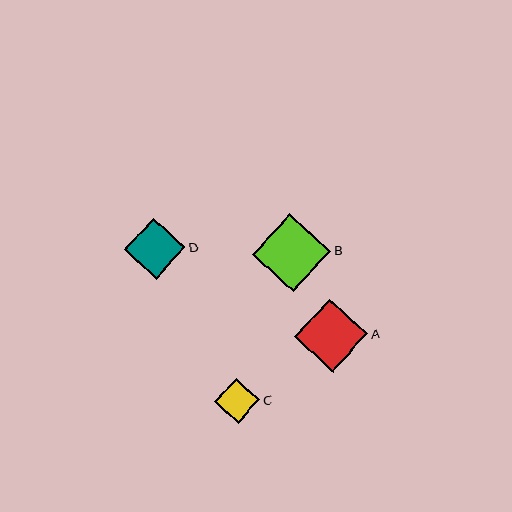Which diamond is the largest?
Diamond B is the largest with a size of approximately 78 pixels.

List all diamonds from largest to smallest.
From largest to smallest: B, A, D, C.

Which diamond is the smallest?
Diamond C is the smallest with a size of approximately 45 pixels.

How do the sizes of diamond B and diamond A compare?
Diamond B and diamond A are approximately the same size.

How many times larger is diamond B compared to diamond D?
Diamond B is approximately 1.3 times the size of diamond D.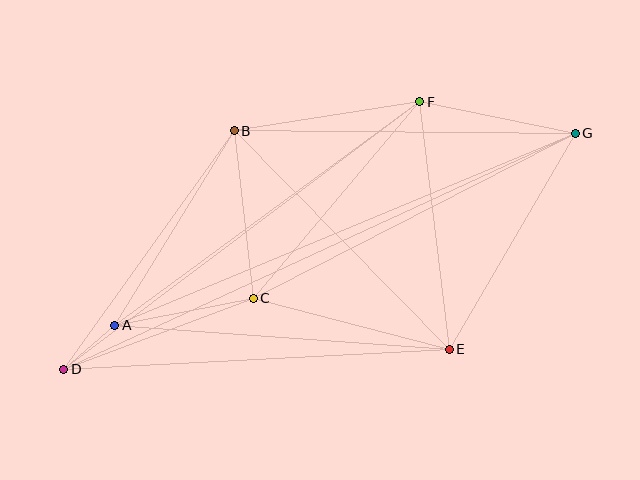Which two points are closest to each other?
Points A and D are closest to each other.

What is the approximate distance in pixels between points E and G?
The distance between E and G is approximately 250 pixels.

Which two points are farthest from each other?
Points D and G are farthest from each other.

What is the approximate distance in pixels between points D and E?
The distance between D and E is approximately 386 pixels.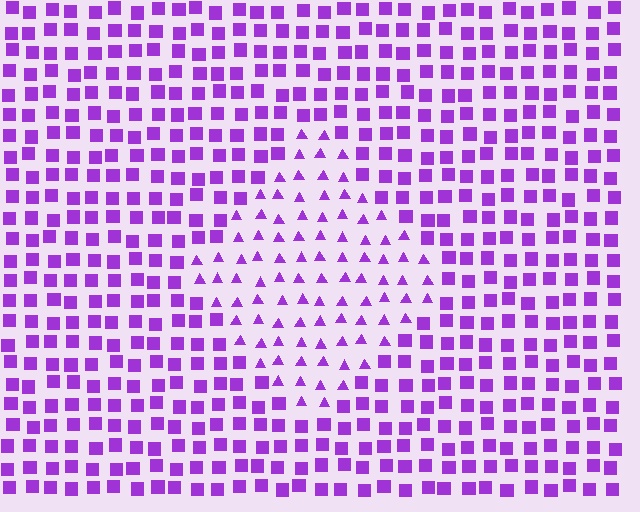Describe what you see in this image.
The image is filled with small purple elements arranged in a uniform grid. A diamond-shaped region contains triangles, while the surrounding area contains squares. The boundary is defined purely by the change in element shape.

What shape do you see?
I see a diamond.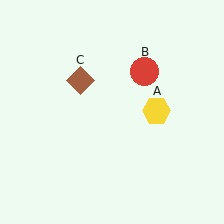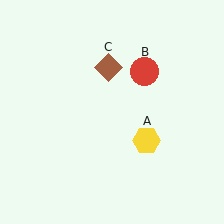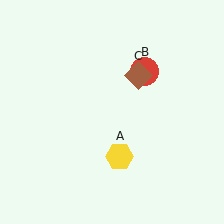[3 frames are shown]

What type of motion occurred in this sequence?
The yellow hexagon (object A), brown diamond (object C) rotated clockwise around the center of the scene.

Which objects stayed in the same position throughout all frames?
Red circle (object B) remained stationary.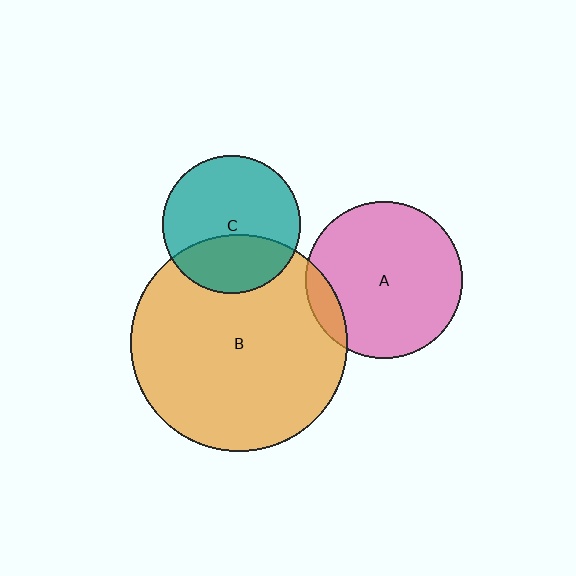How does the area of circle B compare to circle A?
Approximately 1.9 times.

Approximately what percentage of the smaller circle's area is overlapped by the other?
Approximately 10%.